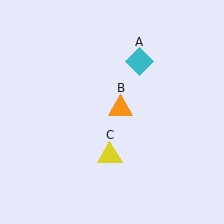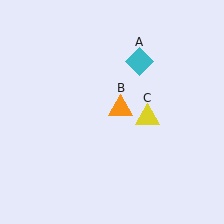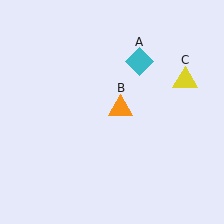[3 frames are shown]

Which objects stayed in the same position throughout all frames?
Cyan diamond (object A) and orange triangle (object B) remained stationary.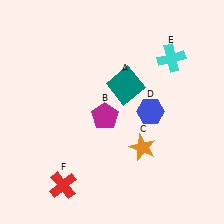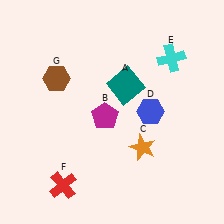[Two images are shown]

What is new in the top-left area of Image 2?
A brown hexagon (G) was added in the top-left area of Image 2.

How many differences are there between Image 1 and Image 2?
There is 1 difference between the two images.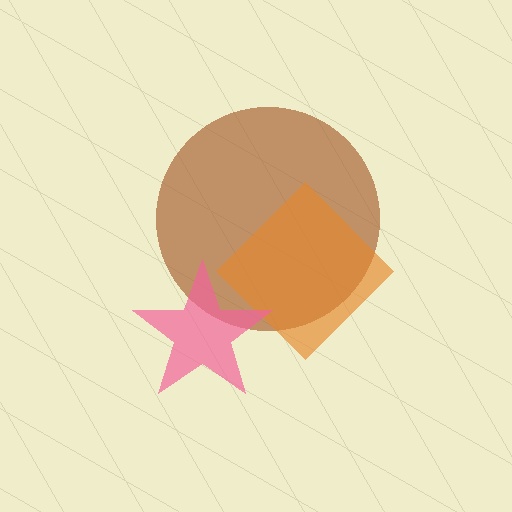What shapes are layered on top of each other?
The layered shapes are: a brown circle, an orange diamond, a pink star.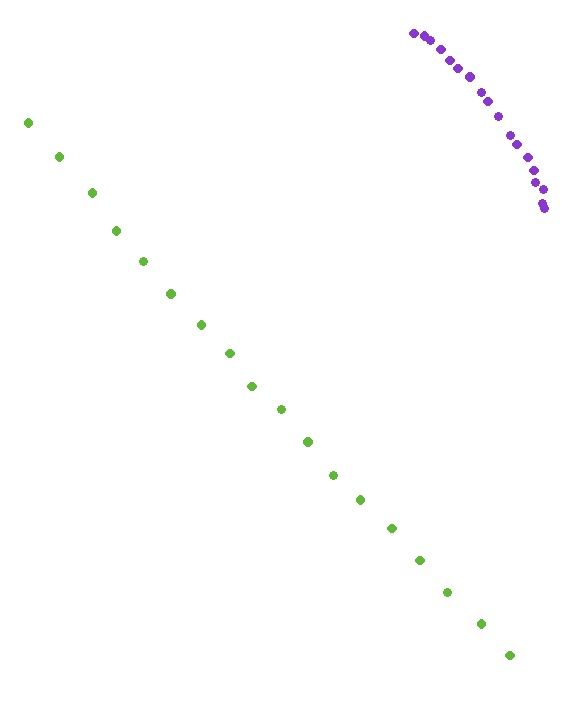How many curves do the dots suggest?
There are 2 distinct paths.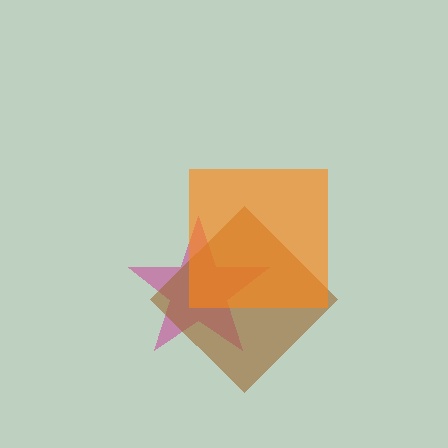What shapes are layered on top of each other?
The layered shapes are: a magenta star, a brown diamond, an orange square.